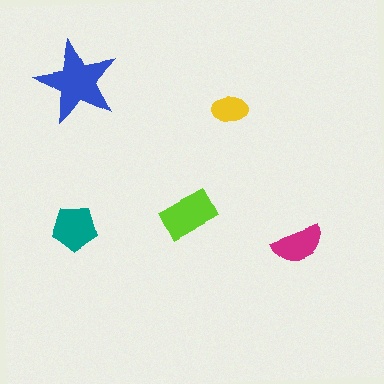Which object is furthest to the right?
The magenta semicircle is rightmost.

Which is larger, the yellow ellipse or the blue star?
The blue star.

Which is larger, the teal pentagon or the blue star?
The blue star.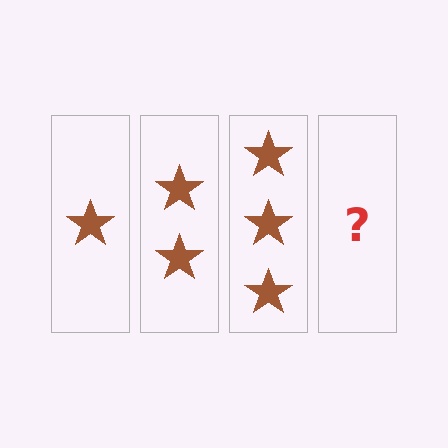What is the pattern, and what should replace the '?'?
The pattern is that each step adds one more star. The '?' should be 4 stars.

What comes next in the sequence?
The next element should be 4 stars.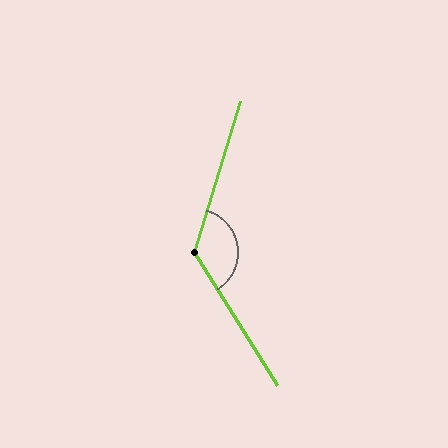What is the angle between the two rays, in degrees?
Approximately 131 degrees.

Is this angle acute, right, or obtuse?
It is obtuse.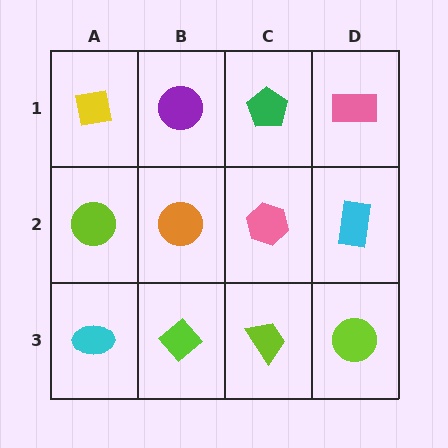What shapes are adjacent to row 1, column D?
A cyan rectangle (row 2, column D), a green pentagon (row 1, column C).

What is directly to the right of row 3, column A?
A lime diamond.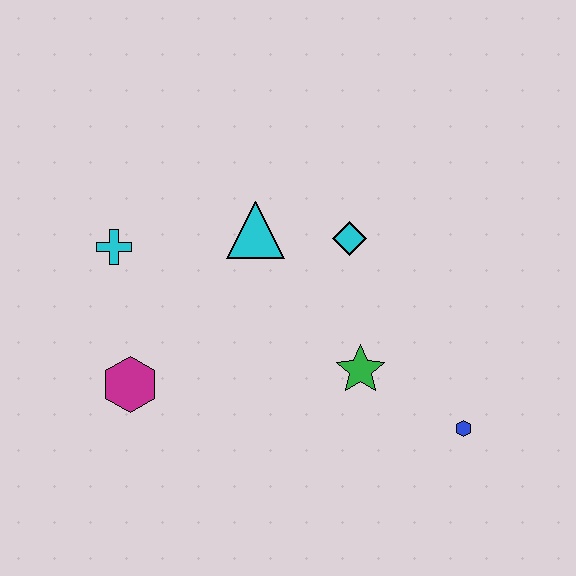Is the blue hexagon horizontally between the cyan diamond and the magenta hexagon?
No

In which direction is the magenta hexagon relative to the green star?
The magenta hexagon is to the left of the green star.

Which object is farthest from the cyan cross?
The blue hexagon is farthest from the cyan cross.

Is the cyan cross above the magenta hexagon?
Yes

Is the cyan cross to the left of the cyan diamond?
Yes